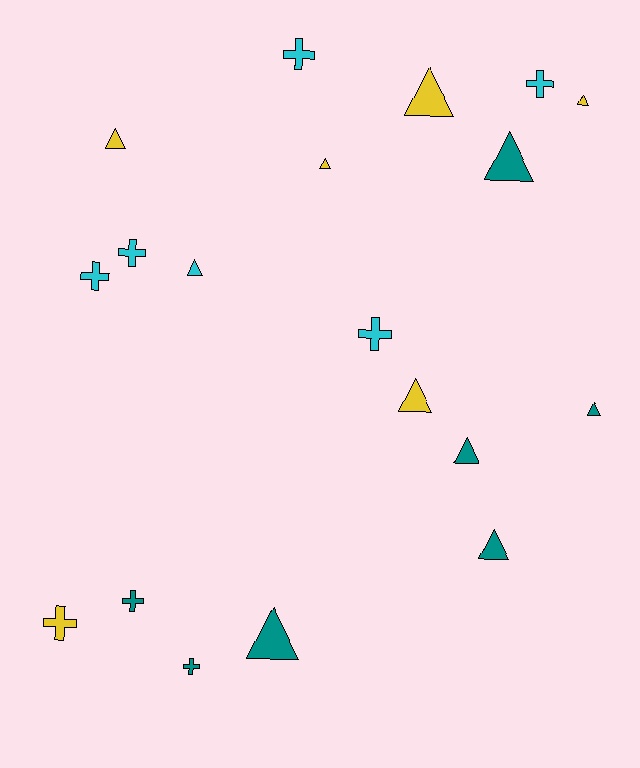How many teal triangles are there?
There are 5 teal triangles.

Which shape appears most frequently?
Triangle, with 11 objects.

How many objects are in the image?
There are 19 objects.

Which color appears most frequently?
Teal, with 7 objects.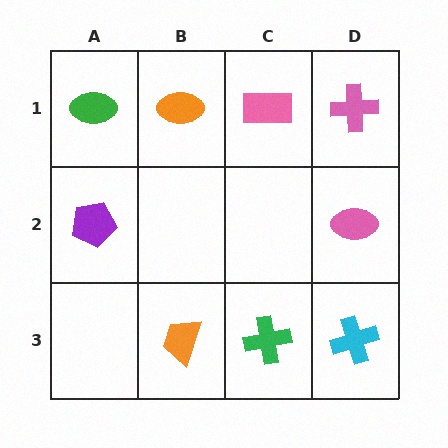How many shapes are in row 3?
3 shapes.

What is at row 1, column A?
A green ellipse.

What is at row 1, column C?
A pink rectangle.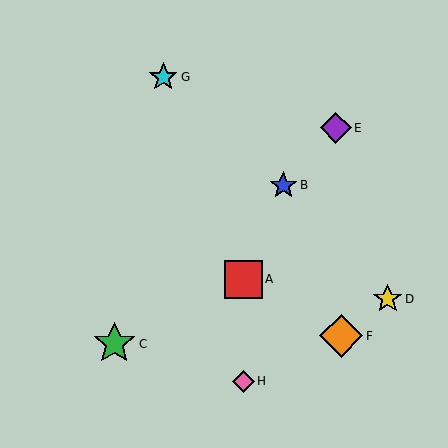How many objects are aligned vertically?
2 objects (A, H) are aligned vertically.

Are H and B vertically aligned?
No, H is at x≈244 and B is at x≈283.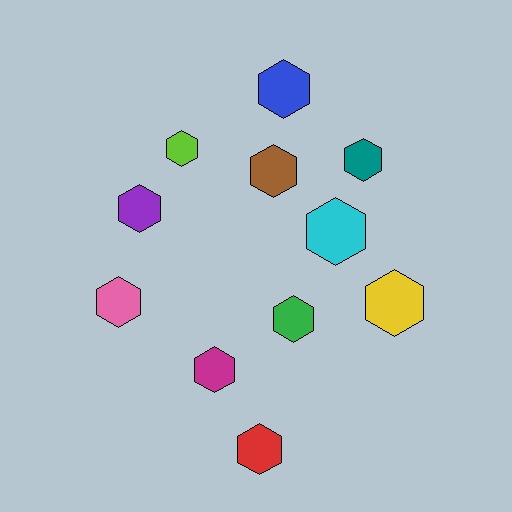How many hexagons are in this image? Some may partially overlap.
There are 11 hexagons.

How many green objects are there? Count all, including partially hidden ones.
There is 1 green object.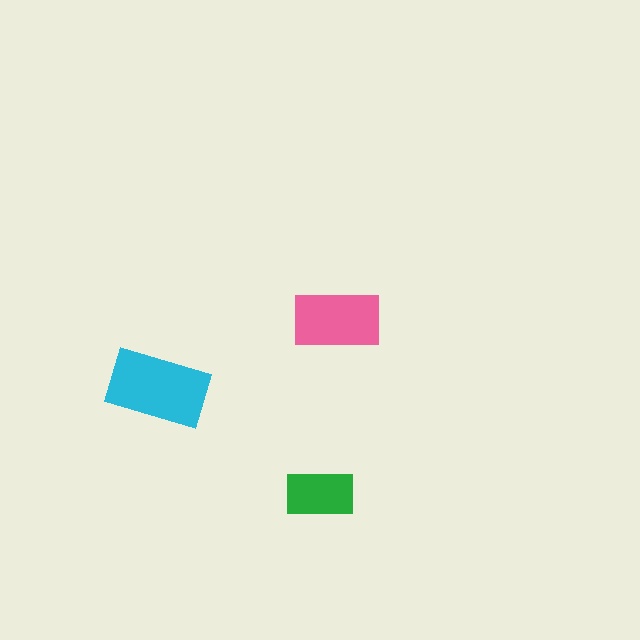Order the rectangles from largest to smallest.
the cyan one, the pink one, the green one.